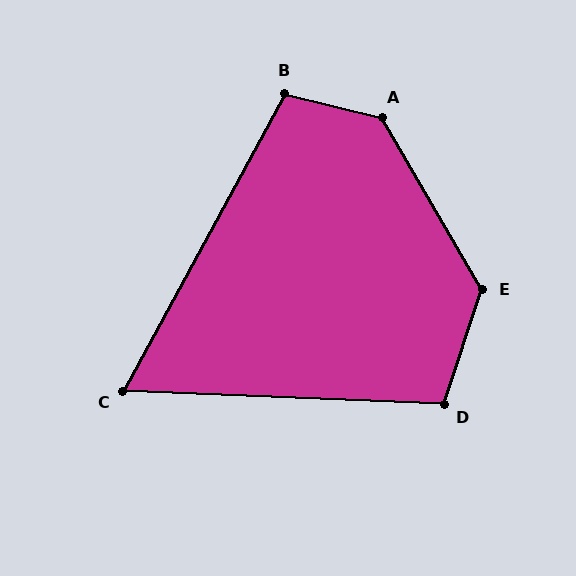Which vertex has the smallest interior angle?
C, at approximately 64 degrees.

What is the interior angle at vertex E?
Approximately 131 degrees (obtuse).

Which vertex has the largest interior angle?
A, at approximately 134 degrees.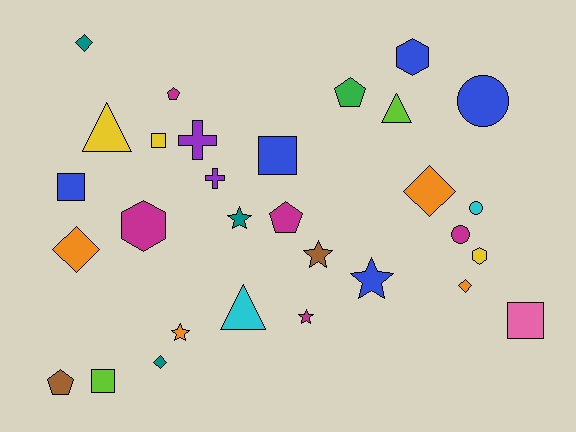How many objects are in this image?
There are 30 objects.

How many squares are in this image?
There are 5 squares.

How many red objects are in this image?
There are no red objects.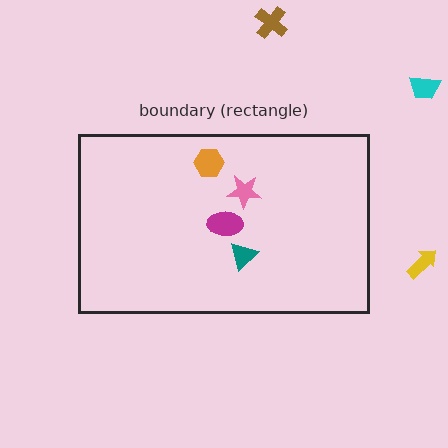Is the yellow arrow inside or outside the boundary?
Outside.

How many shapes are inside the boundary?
4 inside, 3 outside.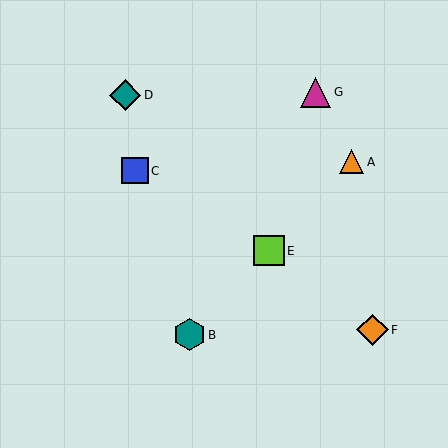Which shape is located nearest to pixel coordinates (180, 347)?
The teal hexagon (labeled B) at (189, 335) is nearest to that location.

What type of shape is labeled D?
Shape D is a teal diamond.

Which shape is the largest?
The teal hexagon (labeled B) is the largest.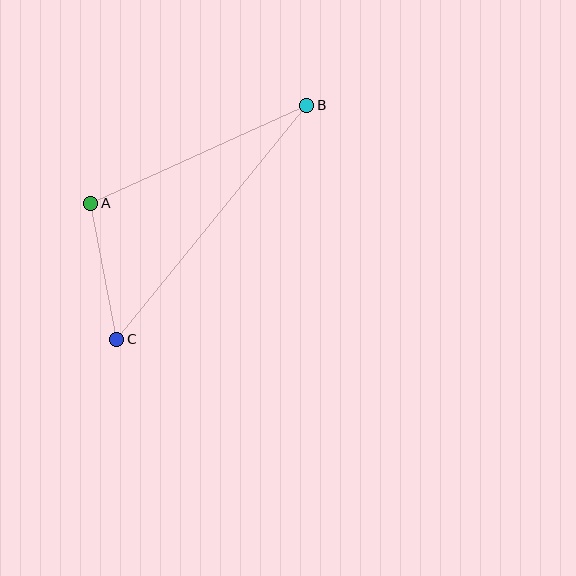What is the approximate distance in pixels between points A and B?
The distance between A and B is approximately 237 pixels.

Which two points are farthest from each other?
Points B and C are farthest from each other.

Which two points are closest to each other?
Points A and C are closest to each other.